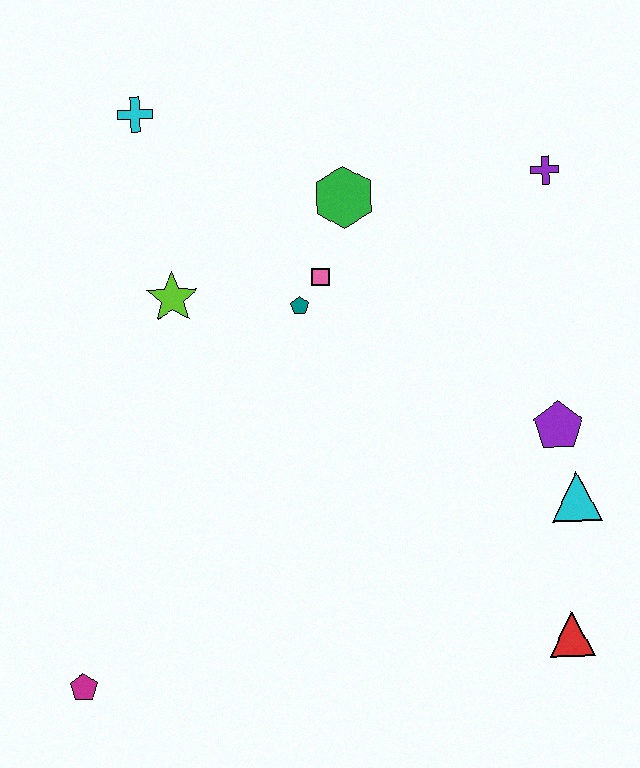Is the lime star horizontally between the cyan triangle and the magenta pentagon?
Yes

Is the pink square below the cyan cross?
Yes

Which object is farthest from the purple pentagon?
The magenta pentagon is farthest from the purple pentagon.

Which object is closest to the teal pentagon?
The pink square is closest to the teal pentagon.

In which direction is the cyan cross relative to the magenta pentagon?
The cyan cross is above the magenta pentagon.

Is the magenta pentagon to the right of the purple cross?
No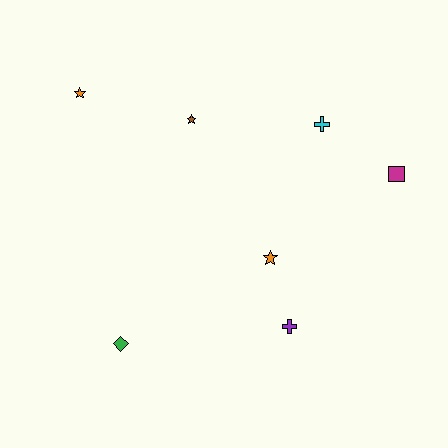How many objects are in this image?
There are 7 objects.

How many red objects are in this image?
There are no red objects.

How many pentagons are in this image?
There are no pentagons.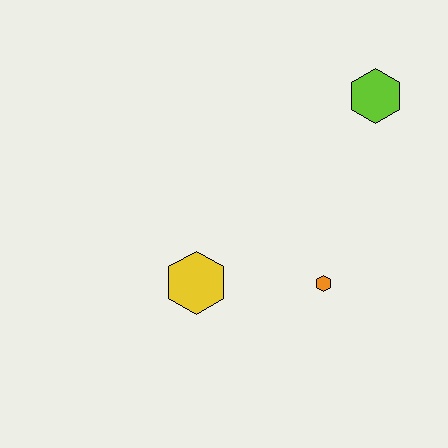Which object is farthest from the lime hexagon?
The yellow hexagon is farthest from the lime hexagon.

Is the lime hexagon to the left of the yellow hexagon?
No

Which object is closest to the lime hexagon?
The orange hexagon is closest to the lime hexagon.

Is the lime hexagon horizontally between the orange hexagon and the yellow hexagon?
No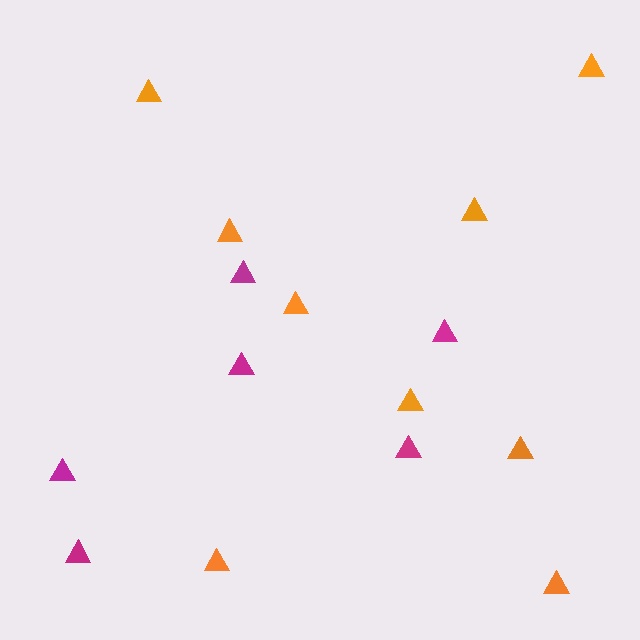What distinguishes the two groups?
There are 2 groups: one group of orange triangles (9) and one group of magenta triangles (6).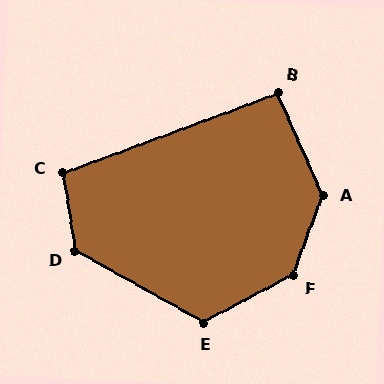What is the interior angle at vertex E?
Approximately 123 degrees (obtuse).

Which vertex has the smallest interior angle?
B, at approximately 94 degrees.